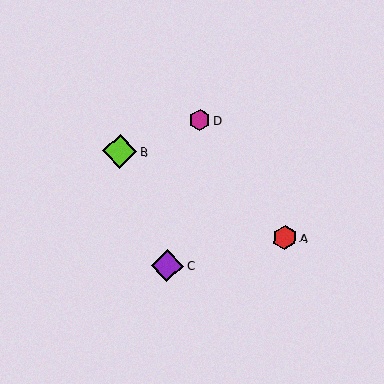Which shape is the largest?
The lime diamond (labeled B) is the largest.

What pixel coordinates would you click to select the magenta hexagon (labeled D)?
Click at (200, 120) to select the magenta hexagon D.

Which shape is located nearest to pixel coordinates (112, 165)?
The lime diamond (labeled B) at (120, 151) is nearest to that location.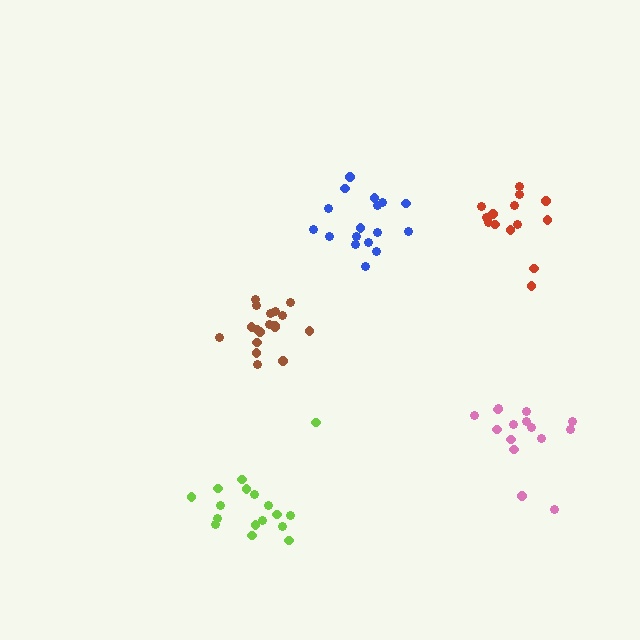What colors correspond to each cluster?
The clusters are colored: blue, red, brown, pink, lime.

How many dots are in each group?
Group 1: 17 dots, Group 2: 14 dots, Group 3: 18 dots, Group 4: 15 dots, Group 5: 17 dots (81 total).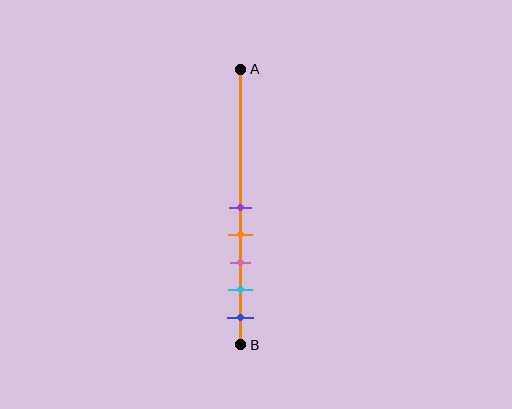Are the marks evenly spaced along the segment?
Yes, the marks are approximately evenly spaced.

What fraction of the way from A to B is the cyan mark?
The cyan mark is approximately 80% (0.8) of the way from A to B.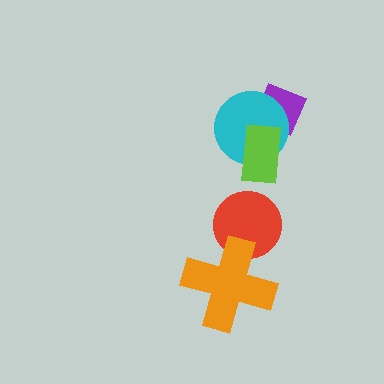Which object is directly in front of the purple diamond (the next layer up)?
The cyan circle is directly in front of the purple diamond.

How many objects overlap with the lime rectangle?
2 objects overlap with the lime rectangle.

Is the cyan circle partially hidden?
Yes, it is partially covered by another shape.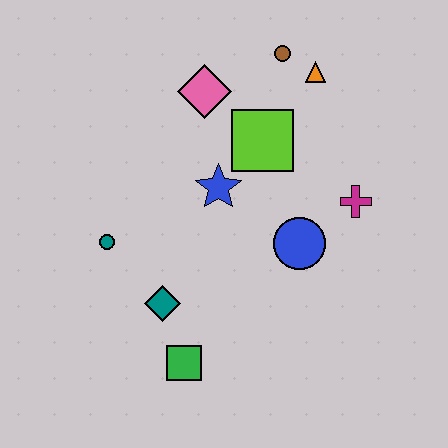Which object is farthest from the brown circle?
The green square is farthest from the brown circle.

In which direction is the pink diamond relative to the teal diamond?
The pink diamond is above the teal diamond.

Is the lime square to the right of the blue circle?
No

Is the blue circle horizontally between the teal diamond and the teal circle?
No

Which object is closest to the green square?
The teal diamond is closest to the green square.